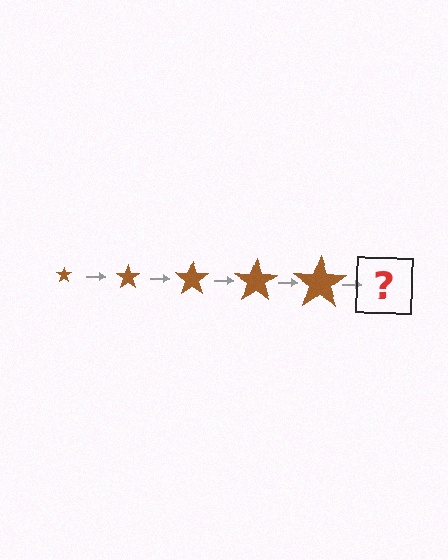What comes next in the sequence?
The next element should be a brown star, larger than the previous one.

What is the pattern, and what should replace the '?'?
The pattern is that the star gets progressively larger each step. The '?' should be a brown star, larger than the previous one.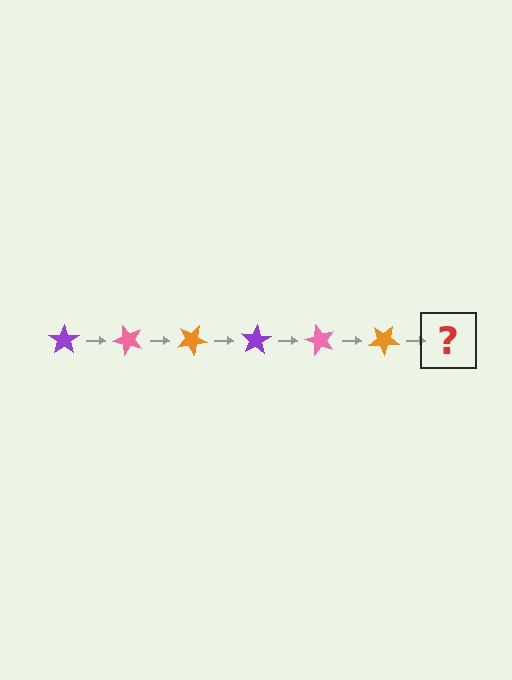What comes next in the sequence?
The next element should be a purple star, rotated 300 degrees from the start.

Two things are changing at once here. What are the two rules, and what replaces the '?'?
The two rules are that it rotates 50 degrees each step and the color cycles through purple, pink, and orange. The '?' should be a purple star, rotated 300 degrees from the start.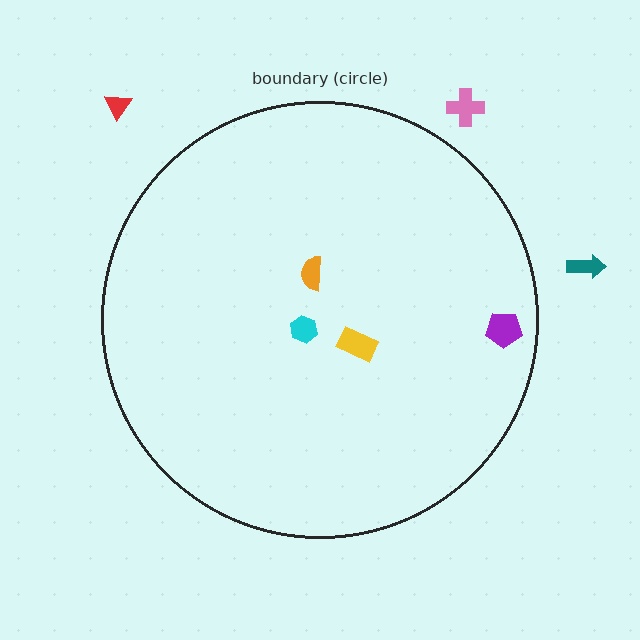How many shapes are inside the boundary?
4 inside, 3 outside.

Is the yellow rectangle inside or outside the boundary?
Inside.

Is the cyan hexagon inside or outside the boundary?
Inside.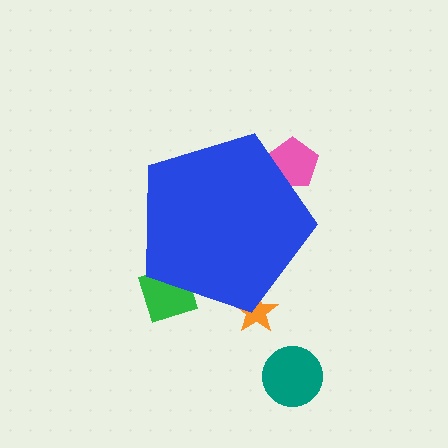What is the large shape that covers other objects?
A blue pentagon.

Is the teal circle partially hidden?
No, the teal circle is fully visible.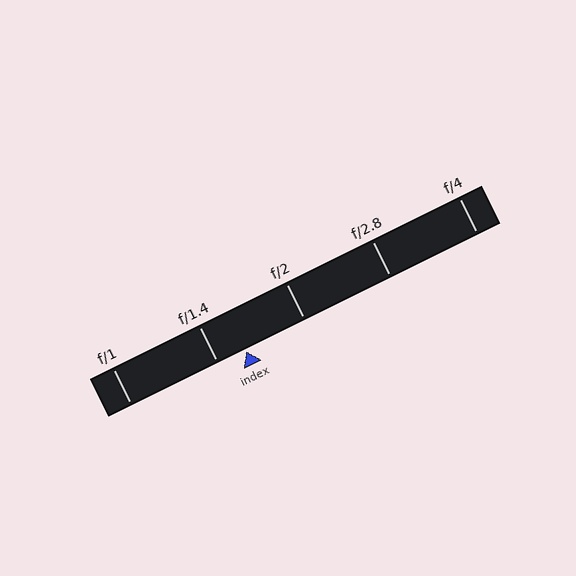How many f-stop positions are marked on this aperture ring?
There are 5 f-stop positions marked.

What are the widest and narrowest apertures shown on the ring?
The widest aperture shown is f/1 and the narrowest is f/4.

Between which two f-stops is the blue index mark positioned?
The index mark is between f/1.4 and f/2.